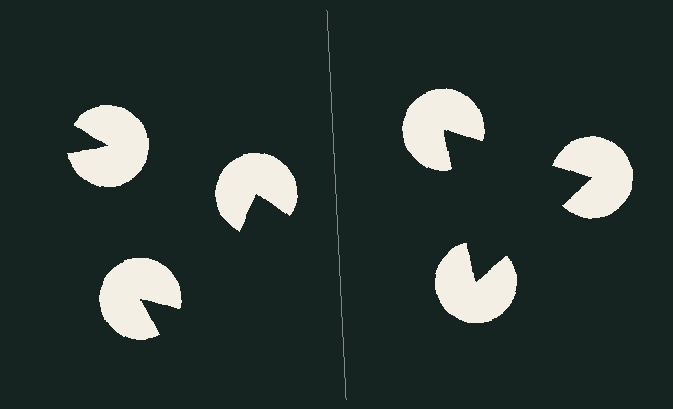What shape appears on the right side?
An illusory triangle.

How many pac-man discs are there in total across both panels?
6 — 3 on each side.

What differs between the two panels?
The pac-man discs are positioned identically on both sides; only the wedge orientations differ. On the right they align to a triangle; on the left they are misaligned.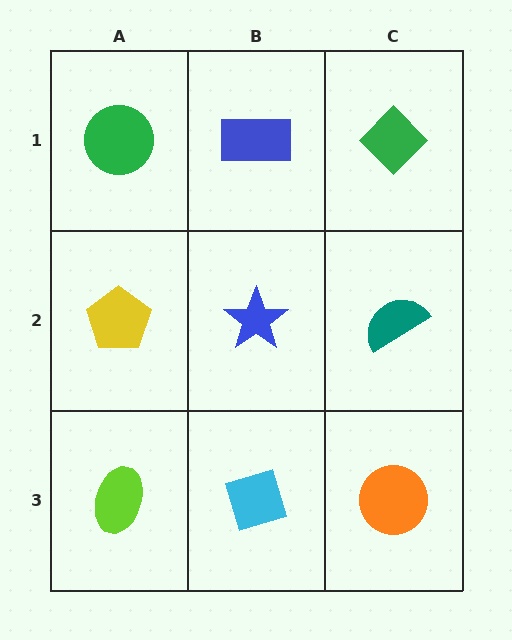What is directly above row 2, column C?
A green diamond.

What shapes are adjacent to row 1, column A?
A yellow pentagon (row 2, column A), a blue rectangle (row 1, column B).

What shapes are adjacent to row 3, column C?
A teal semicircle (row 2, column C), a cyan diamond (row 3, column B).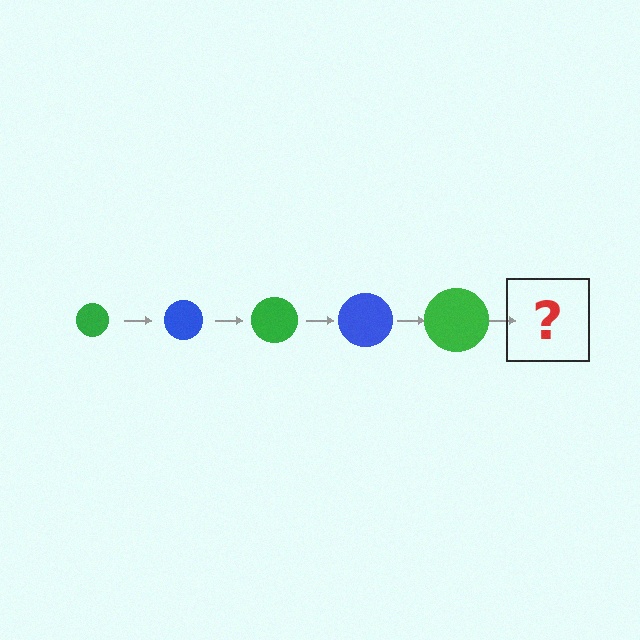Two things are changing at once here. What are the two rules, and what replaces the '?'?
The two rules are that the circle grows larger each step and the color cycles through green and blue. The '?' should be a blue circle, larger than the previous one.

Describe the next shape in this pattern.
It should be a blue circle, larger than the previous one.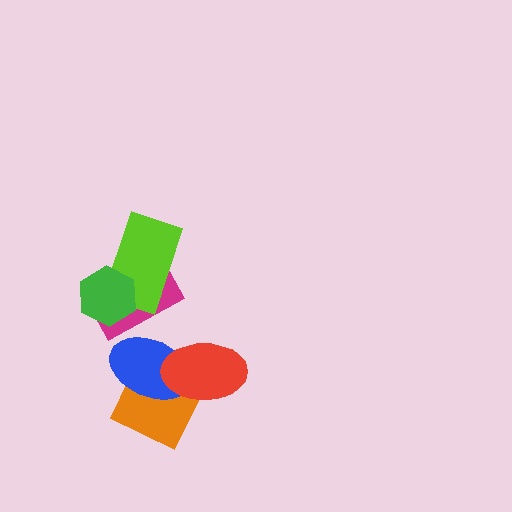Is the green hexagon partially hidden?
No, no other shape covers it.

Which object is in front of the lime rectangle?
The green hexagon is in front of the lime rectangle.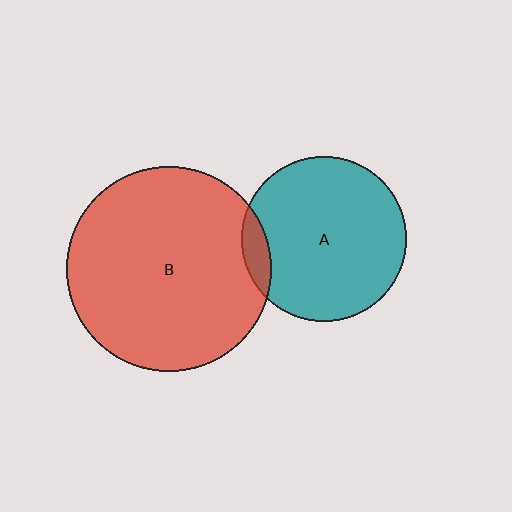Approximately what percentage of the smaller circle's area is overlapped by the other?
Approximately 10%.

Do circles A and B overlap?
Yes.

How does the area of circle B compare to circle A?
Approximately 1.5 times.